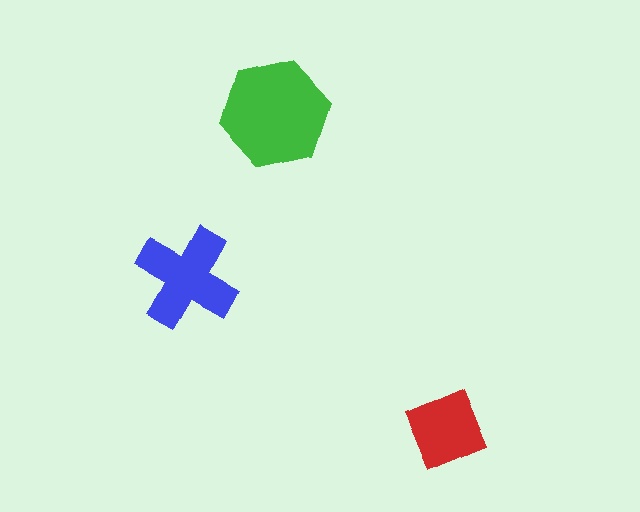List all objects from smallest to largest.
The red diamond, the blue cross, the green hexagon.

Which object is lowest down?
The red diamond is bottommost.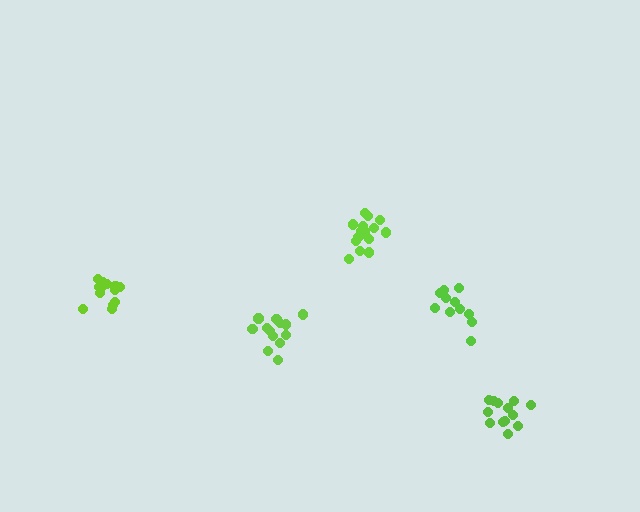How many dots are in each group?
Group 1: 13 dots, Group 2: 12 dots, Group 3: 13 dots, Group 4: 13 dots, Group 5: 16 dots (67 total).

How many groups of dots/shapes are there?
There are 5 groups.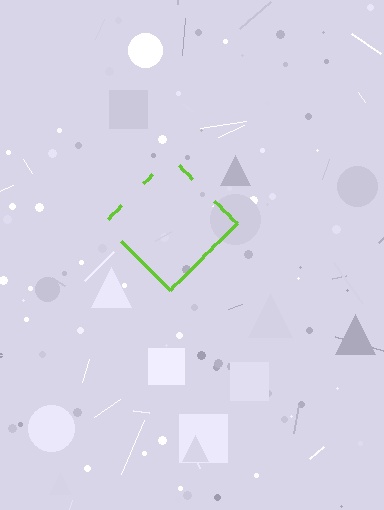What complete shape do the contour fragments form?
The contour fragments form a diamond.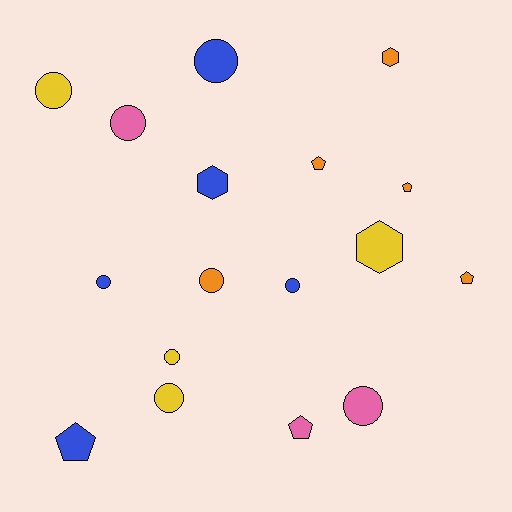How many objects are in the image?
There are 17 objects.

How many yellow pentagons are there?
There are no yellow pentagons.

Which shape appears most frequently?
Circle, with 9 objects.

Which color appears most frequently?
Orange, with 5 objects.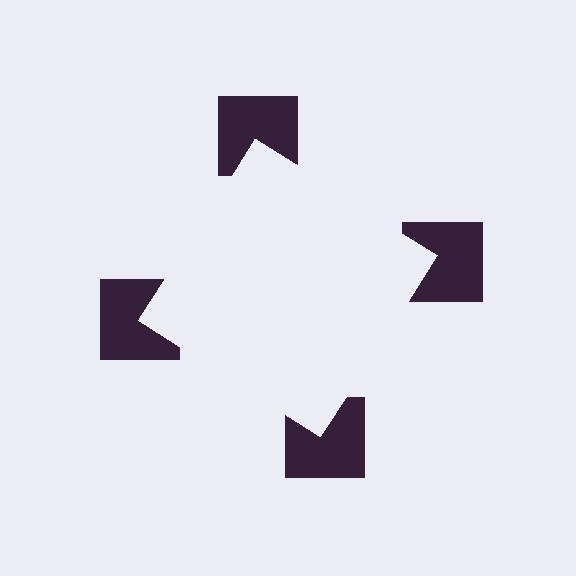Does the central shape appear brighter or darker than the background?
It typically appears slightly brighter than the background, even though no actual brightness change is drawn.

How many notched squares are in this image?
There are 4 — one at each vertex of the illusory square.